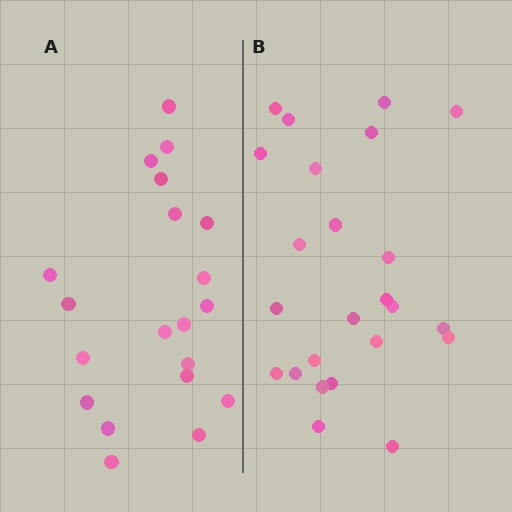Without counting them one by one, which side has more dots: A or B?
Region B (the right region) has more dots.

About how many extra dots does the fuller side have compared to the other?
Region B has about 4 more dots than region A.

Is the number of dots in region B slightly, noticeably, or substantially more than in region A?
Region B has only slightly more — the two regions are fairly close. The ratio is roughly 1.2 to 1.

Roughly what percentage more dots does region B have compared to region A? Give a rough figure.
About 20% more.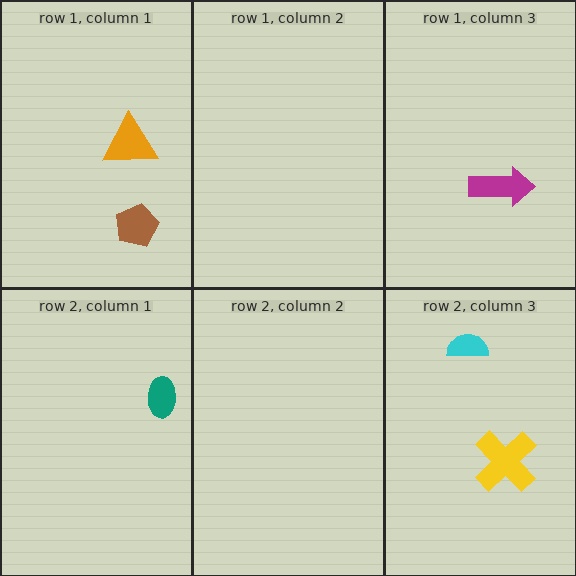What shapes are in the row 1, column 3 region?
The magenta arrow.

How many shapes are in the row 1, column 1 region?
2.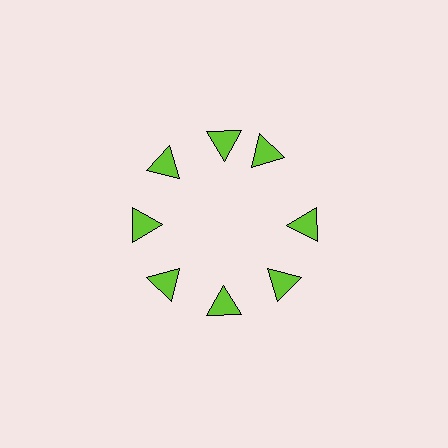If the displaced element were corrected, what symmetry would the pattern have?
It would have 8-fold rotational symmetry — the pattern would map onto itself every 45 degrees.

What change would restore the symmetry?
The symmetry would be restored by rotating it back into even spacing with its neighbors so that all 8 triangles sit at equal angles and equal distance from the center.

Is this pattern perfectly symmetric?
No. The 8 lime triangles are arranged in a ring, but one element near the 2 o'clock position is rotated out of alignment along the ring, breaking the 8-fold rotational symmetry.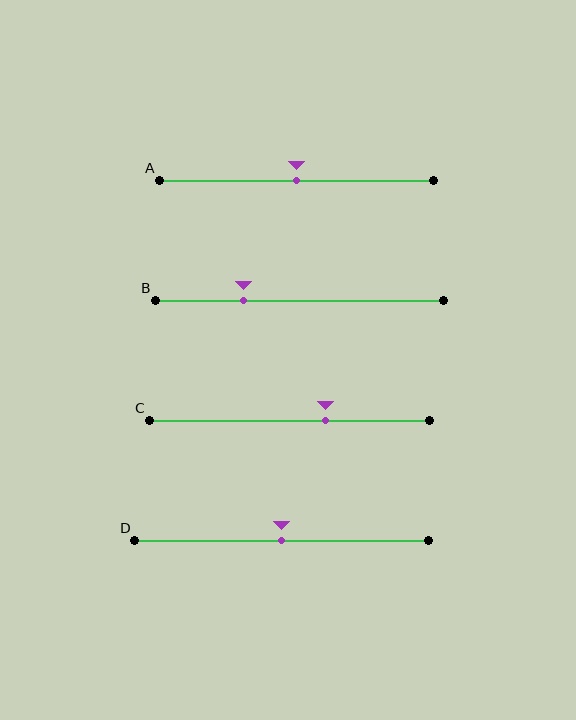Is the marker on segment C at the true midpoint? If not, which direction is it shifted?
No, the marker on segment C is shifted to the right by about 13% of the segment length.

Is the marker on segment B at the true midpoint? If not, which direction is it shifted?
No, the marker on segment B is shifted to the left by about 20% of the segment length.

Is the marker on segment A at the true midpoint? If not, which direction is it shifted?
Yes, the marker on segment A is at the true midpoint.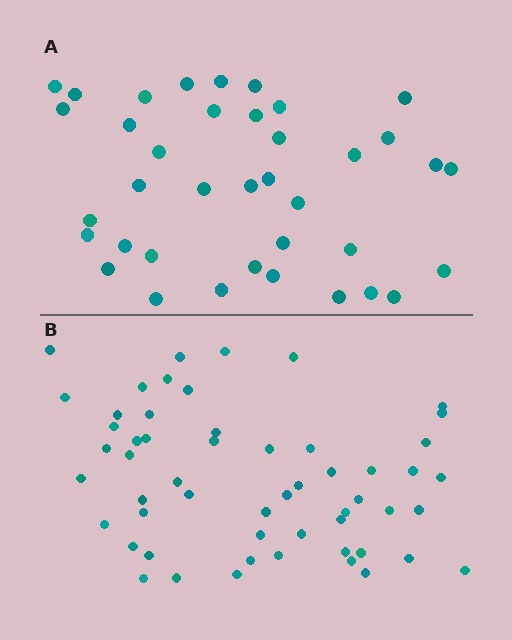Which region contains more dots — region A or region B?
Region B (the bottom region) has more dots.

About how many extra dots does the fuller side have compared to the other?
Region B has approximately 15 more dots than region A.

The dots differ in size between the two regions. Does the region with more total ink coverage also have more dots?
No. Region A has more total ink coverage because its dots are larger, but region B actually contains more individual dots. Total area can be misleading — the number of items is what matters here.